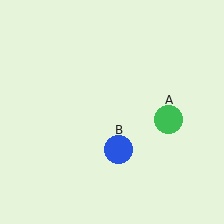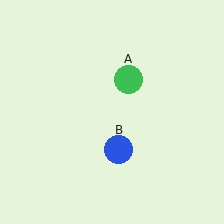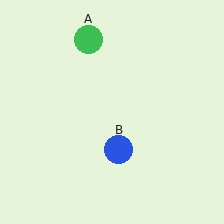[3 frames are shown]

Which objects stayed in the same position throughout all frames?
Blue circle (object B) remained stationary.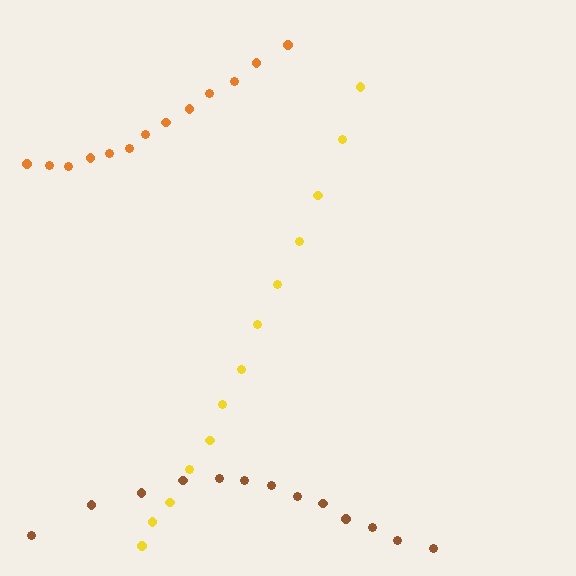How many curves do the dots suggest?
There are 3 distinct paths.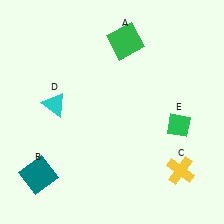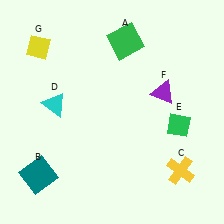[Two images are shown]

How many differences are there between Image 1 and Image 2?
There are 2 differences between the two images.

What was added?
A purple triangle (F), a yellow diamond (G) were added in Image 2.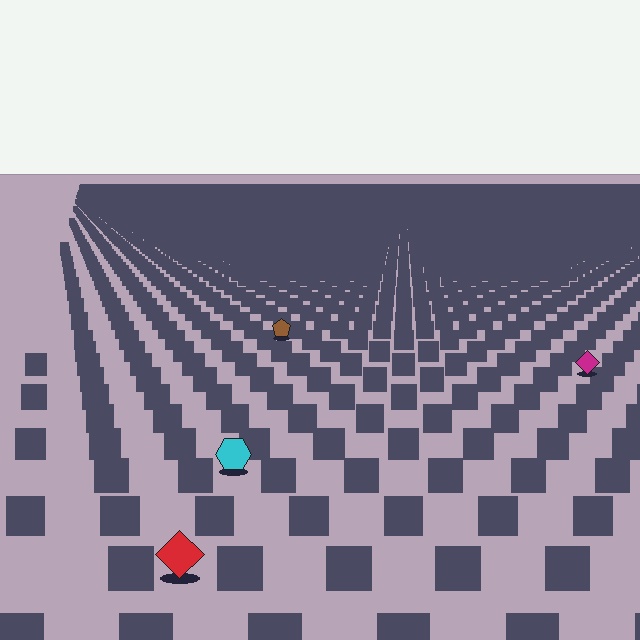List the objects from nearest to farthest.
From nearest to farthest: the red diamond, the cyan hexagon, the magenta diamond, the brown pentagon.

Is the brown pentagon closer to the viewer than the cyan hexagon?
No. The cyan hexagon is closer — you can tell from the texture gradient: the ground texture is coarser near it.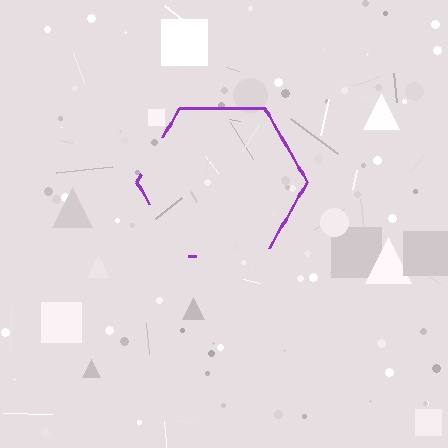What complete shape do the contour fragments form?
The contour fragments form a hexagon.